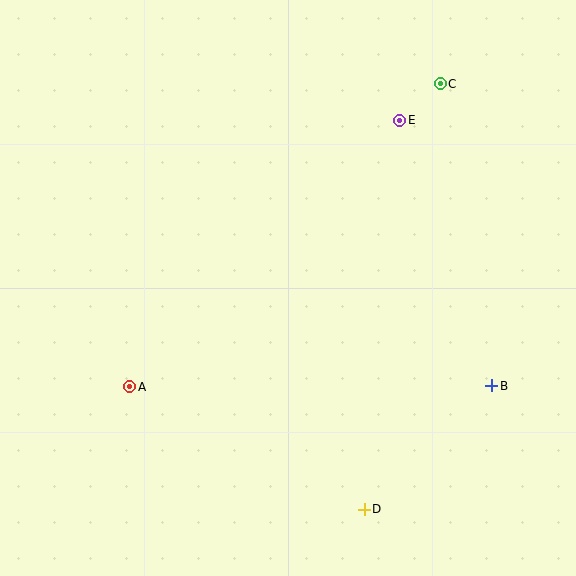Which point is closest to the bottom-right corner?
Point B is closest to the bottom-right corner.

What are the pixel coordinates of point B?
Point B is at (492, 386).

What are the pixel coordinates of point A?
Point A is at (130, 387).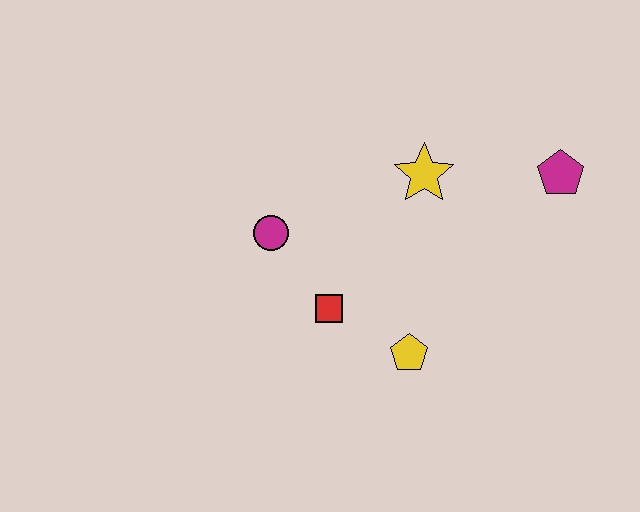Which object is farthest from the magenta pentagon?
The magenta circle is farthest from the magenta pentagon.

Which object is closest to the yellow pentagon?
The red square is closest to the yellow pentagon.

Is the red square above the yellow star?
No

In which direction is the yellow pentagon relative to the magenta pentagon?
The yellow pentagon is below the magenta pentagon.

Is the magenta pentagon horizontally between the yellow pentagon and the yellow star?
No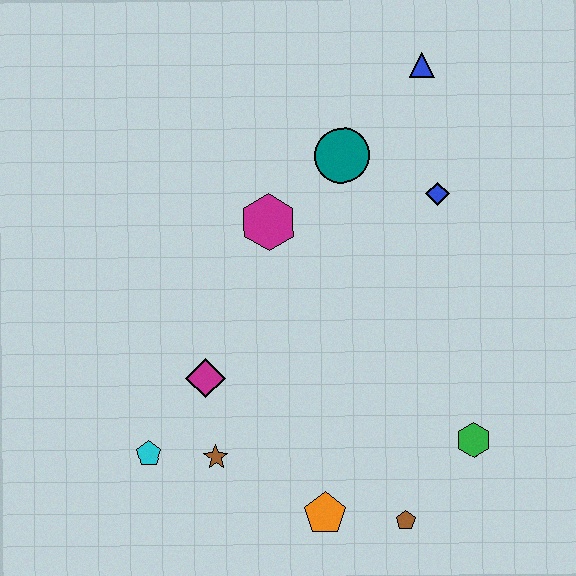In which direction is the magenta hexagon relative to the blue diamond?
The magenta hexagon is to the left of the blue diamond.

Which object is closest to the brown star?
The cyan pentagon is closest to the brown star.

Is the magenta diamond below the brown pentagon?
No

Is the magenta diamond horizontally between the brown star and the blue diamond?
No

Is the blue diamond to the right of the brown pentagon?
Yes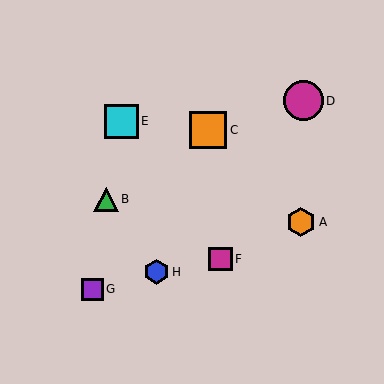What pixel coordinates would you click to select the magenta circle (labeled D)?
Click at (304, 101) to select the magenta circle D.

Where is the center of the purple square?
The center of the purple square is at (92, 289).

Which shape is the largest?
The magenta circle (labeled D) is the largest.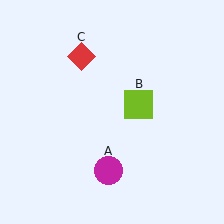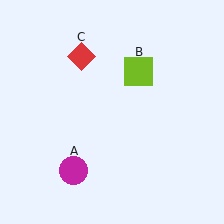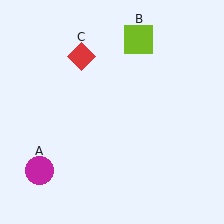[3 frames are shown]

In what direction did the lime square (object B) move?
The lime square (object B) moved up.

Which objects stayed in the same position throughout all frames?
Red diamond (object C) remained stationary.